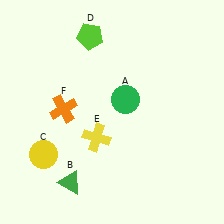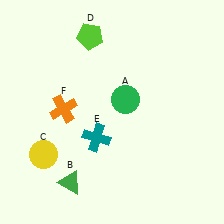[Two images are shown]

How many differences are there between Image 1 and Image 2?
There is 1 difference between the two images.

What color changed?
The cross (E) changed from yellow in Image 1 to teal in Image 2.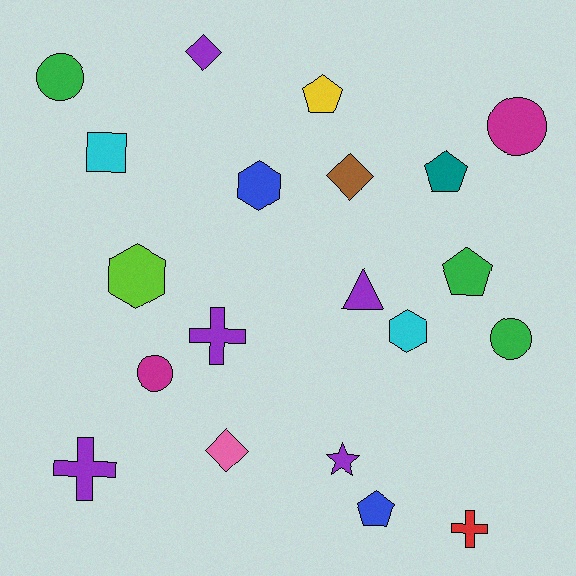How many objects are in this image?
There are 20 objects.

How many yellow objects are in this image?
There is 1 yellow object.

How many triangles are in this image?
There is 1 triangle.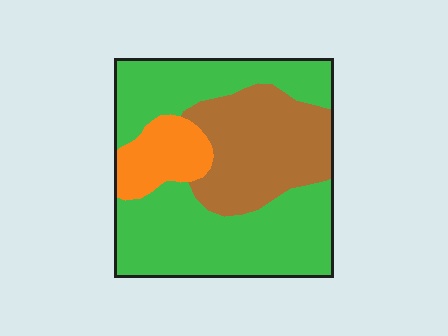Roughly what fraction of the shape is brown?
Brown takes up about one quarter (1/4) of the shape.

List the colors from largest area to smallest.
From largest to smallest: green, brown, orange.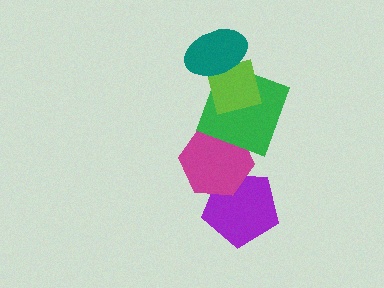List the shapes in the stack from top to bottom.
From top to bottom: the teal ellipse, the lime square, the green square, the magenta hexagon, the purple pentagon.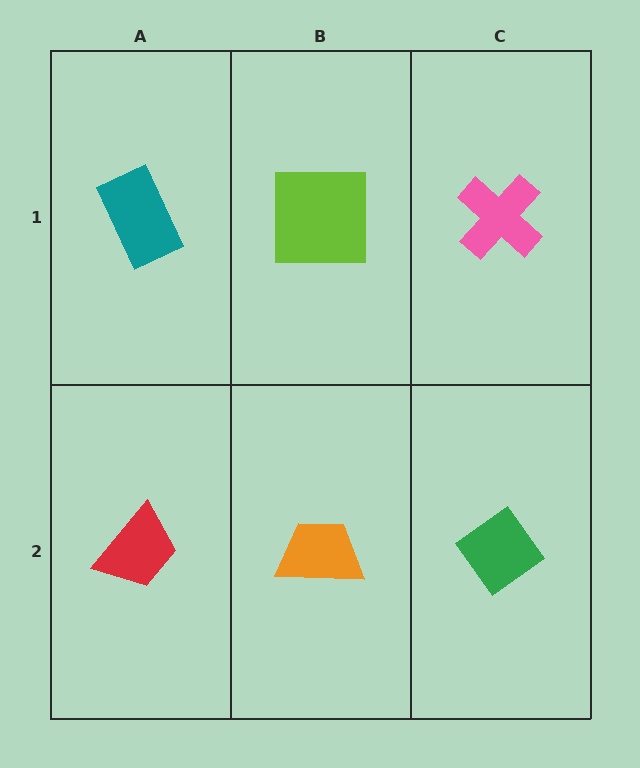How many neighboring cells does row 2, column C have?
2.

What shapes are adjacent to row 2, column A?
A teal rectangle (row 1, column A), an orange trapezoid (row 2, column B).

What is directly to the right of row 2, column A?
An orange trapezoid.